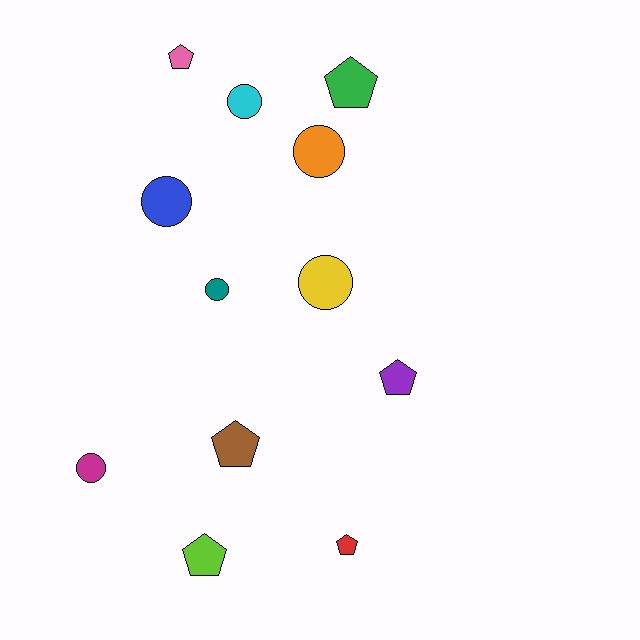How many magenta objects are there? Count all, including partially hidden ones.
There is 1 magenta object.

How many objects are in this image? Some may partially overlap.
There are 12 objects.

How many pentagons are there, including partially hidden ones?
There are 6 pentagons.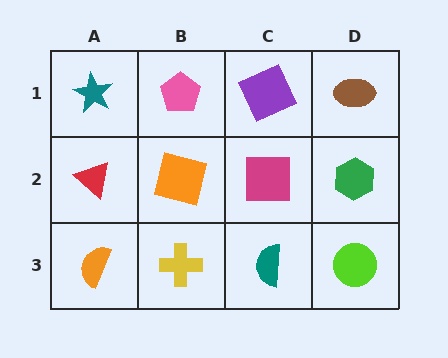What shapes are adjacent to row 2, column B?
A pink pentagon (row 1, column B), a yellow cross (row 3, column B), a red triangle (row 2, column A), a magenta square (row 2, column C).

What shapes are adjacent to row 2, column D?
A brown ellipse (row 1, column D), a lime circle (row 3, column D), a magenta square (row 2, column C).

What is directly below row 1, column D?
A green hexagon.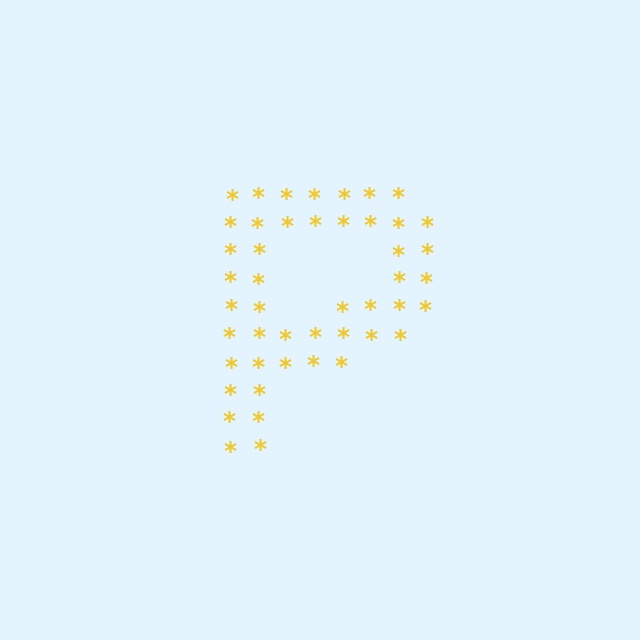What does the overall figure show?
The overall figure shows the letter P.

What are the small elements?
The small elements are asterisks.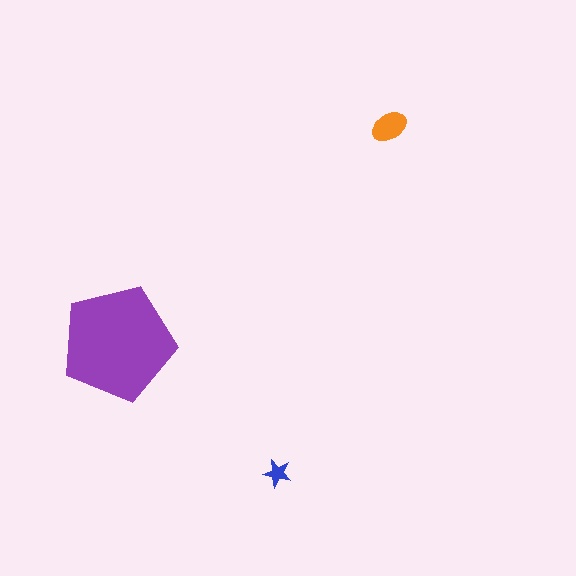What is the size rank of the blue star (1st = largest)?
3rd.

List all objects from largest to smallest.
The purple pentagon, the orange ellipse, the blue star.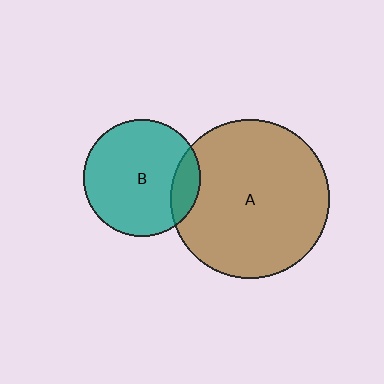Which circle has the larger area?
Circle A (brown).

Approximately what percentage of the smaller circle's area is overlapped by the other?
Approximately 15%.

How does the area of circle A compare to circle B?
Approximately 1.9 times.